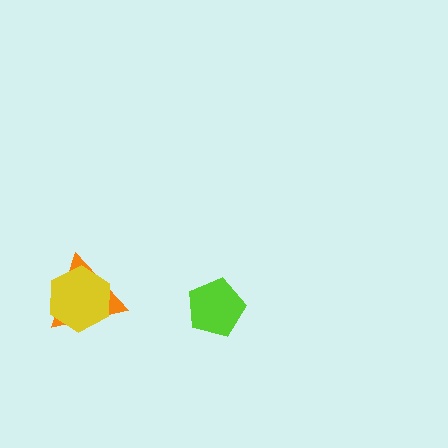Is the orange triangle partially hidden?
Yes, it is partially covered by another shape.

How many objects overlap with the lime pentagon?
0 objects overlap with the lime pentagon.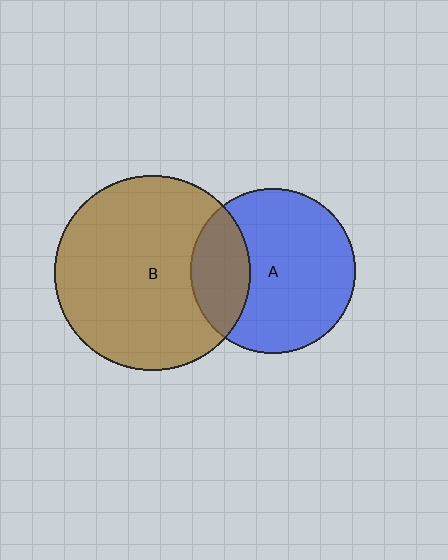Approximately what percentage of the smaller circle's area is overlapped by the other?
Approximately 25%.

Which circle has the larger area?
Circle B (brown).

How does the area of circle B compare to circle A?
Approximately 1.4 times.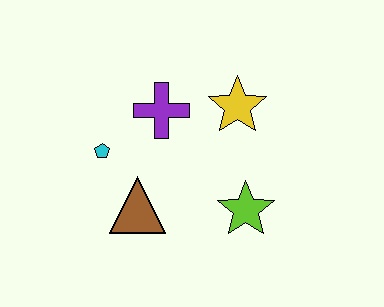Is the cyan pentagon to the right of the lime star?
No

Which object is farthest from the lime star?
The cyan pentagon is farthest from the lime star.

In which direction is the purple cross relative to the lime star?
The purple cross is above the lime star.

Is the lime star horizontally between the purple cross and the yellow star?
No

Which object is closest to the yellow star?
The purple cross is closest to the yellow star.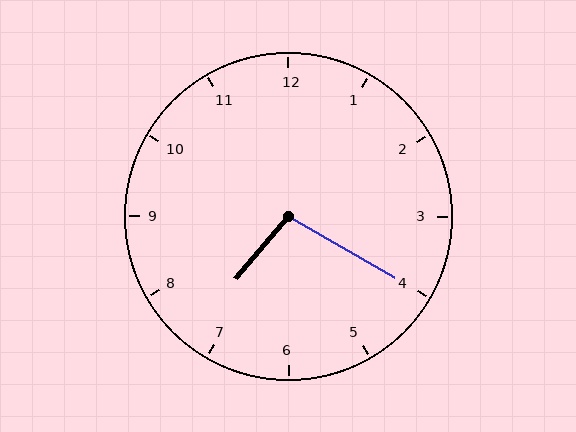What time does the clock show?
7:20.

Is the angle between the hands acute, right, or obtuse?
It is obtuse.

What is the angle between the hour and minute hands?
Approximately 100 degrees.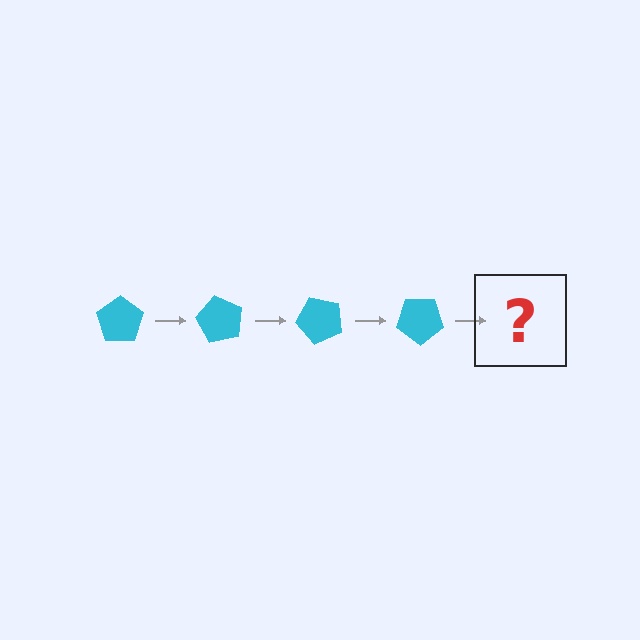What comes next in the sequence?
The next element should be a cyan pentagon rotated 240 degrees.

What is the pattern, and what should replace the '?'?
The pattern is that the pentagon rotates 60 degrees each step. The '?' should be a cyan pentagon rotated 240 degrees.